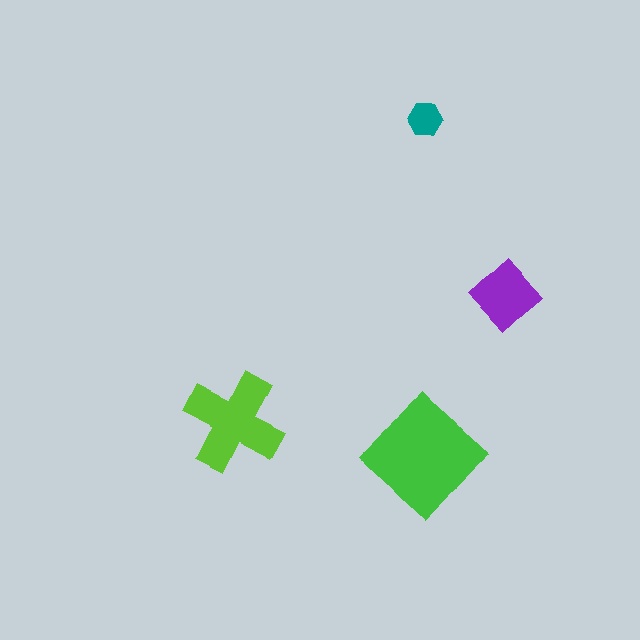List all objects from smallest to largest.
The teal hexagon, the purple diamond, the lime cross, the green diamond.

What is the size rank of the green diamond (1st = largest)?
1st.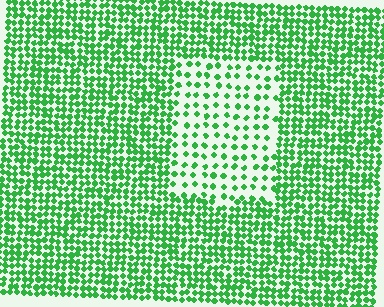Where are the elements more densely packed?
The elements are more densely packed outside the rectangle boundary.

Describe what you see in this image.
The image contains small green elements arranged at two different densities. A rectangle-shaped region is visible where the elements are less densely packed than the surrounding area.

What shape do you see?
I see a rectangle.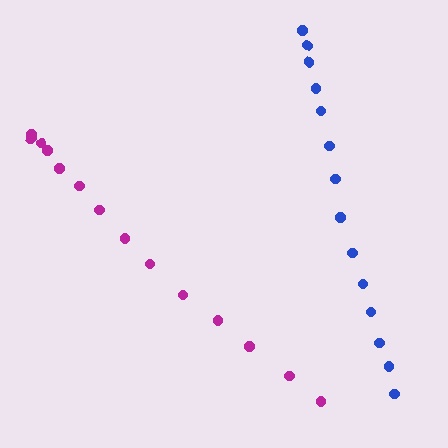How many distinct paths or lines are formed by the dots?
There are 2 distinct paths.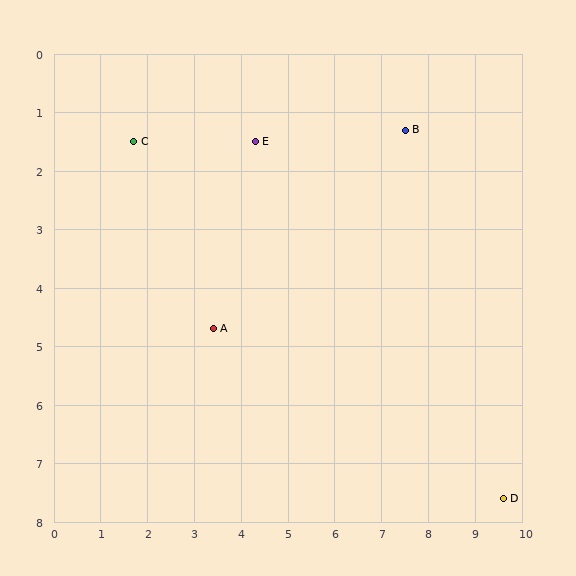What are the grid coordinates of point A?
Point A is at approximately (3.4, 4.7).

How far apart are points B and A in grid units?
Points B and A are about 5.3 grid units apart.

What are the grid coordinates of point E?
Point E is at approximately (4.3, 1.5).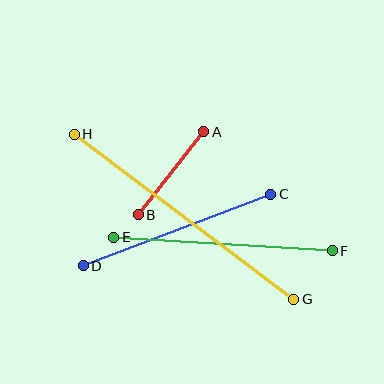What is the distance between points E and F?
The distance is approximately 219 pixels.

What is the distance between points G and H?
The distance is approximately 274 pixels.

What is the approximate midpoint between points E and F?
The midpoint is at approximately (223, 244) pixels.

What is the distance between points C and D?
The distance is approximately 201 pixels.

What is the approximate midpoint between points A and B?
The midpoint is at approximately (171, 173) pixels.